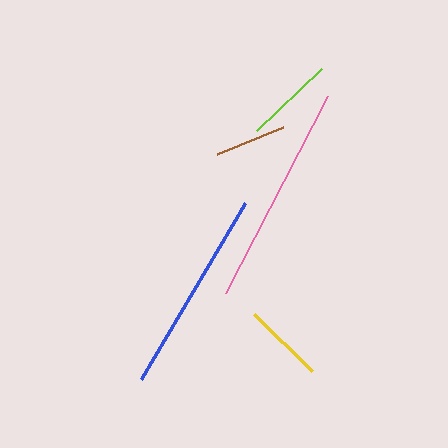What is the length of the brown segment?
The brown segment is approximately 72 pixels long.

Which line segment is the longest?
The pink line is the longest at approximately 222 pixels.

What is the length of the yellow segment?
The yellow segment is approximately 81 pixels long.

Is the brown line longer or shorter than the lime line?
The lime line is longer than the brown line.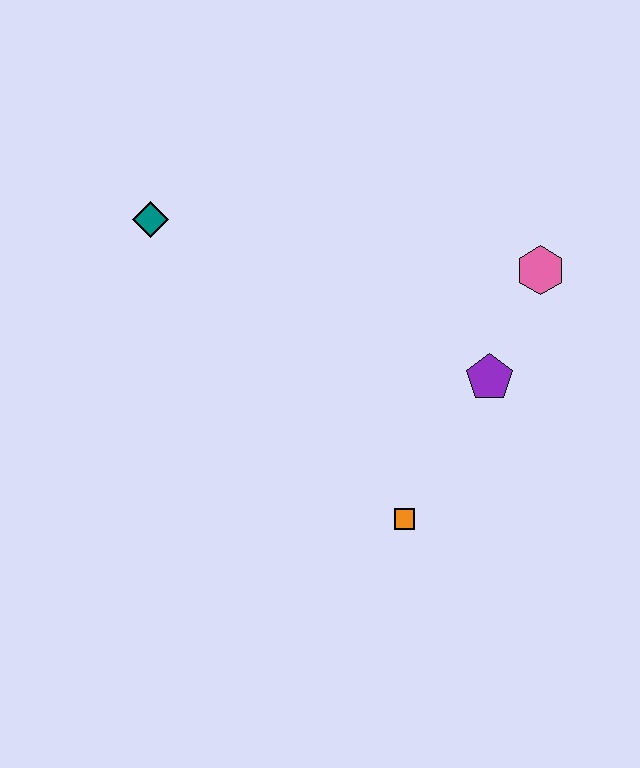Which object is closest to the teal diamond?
The purple pentagon is closest to the teal diamond.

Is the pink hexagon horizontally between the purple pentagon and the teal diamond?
No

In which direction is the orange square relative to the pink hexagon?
The orange square is below the pink hexagon.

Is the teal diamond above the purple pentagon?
Yes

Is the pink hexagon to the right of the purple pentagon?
Yes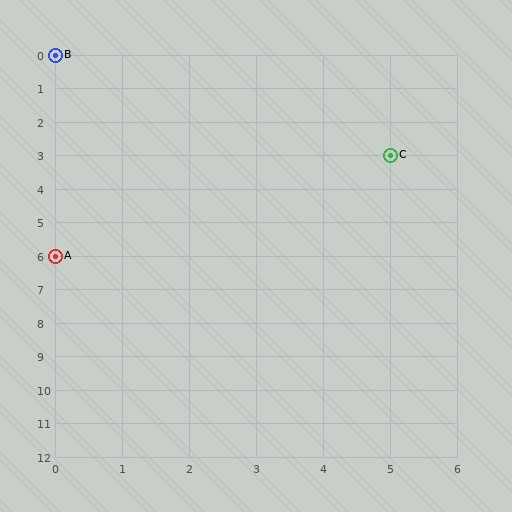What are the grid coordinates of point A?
Point A is at grid coordinates (0, 6).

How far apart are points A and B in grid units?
Points A and B are 6 rows apart.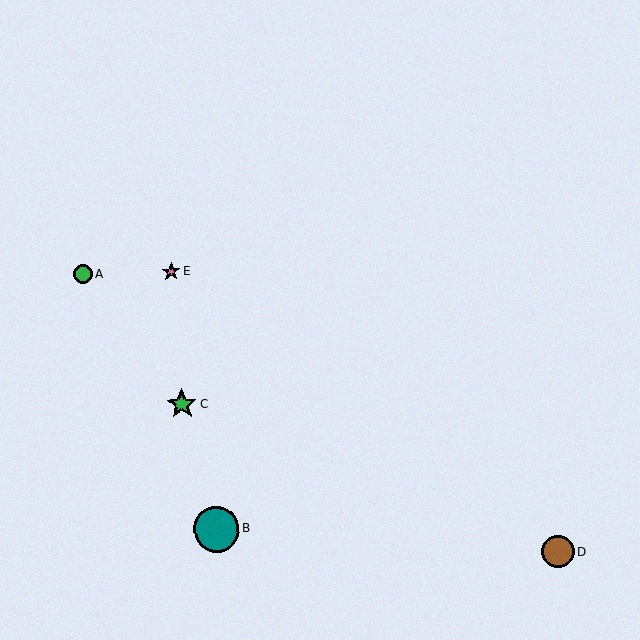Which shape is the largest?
The teal circle (labeled B) is the largest.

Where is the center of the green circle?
The center of the green circle is at (83, 274).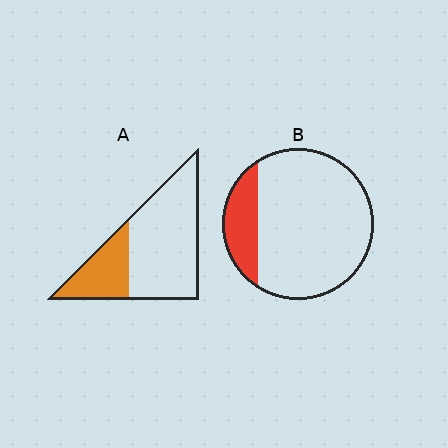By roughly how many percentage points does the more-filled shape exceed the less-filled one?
By roughly 10 percentage points (A over B).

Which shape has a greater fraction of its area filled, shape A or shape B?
Shape A.